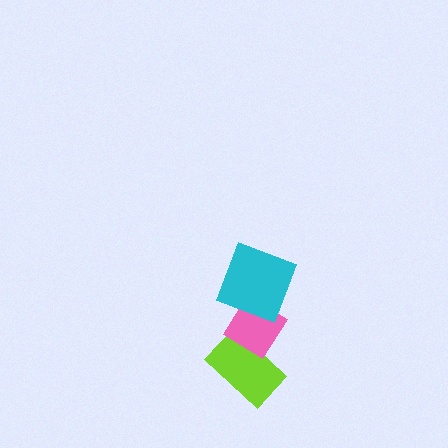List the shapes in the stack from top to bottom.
From top to bottom: the cyan square, the pink diamond, the lime rectangle.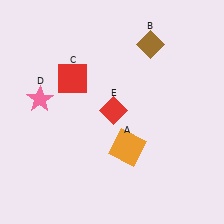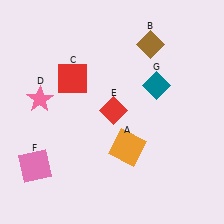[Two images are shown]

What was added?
A pink square (F), a teal diamond (G) were added in Image 2.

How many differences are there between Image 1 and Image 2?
There are 2 differences between the two images.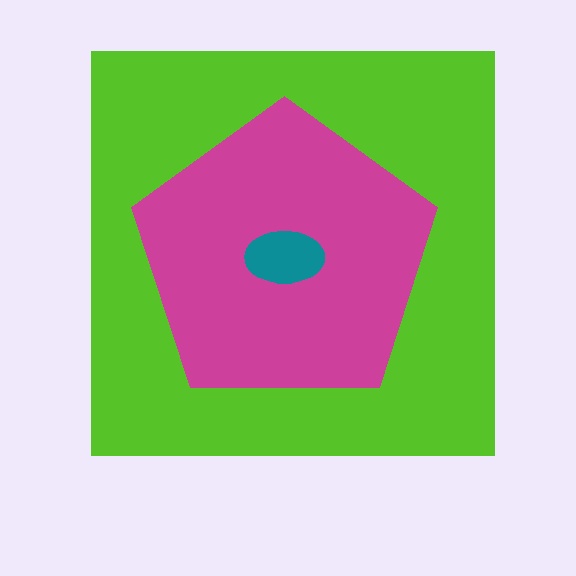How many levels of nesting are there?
3.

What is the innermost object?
The teal ellipse.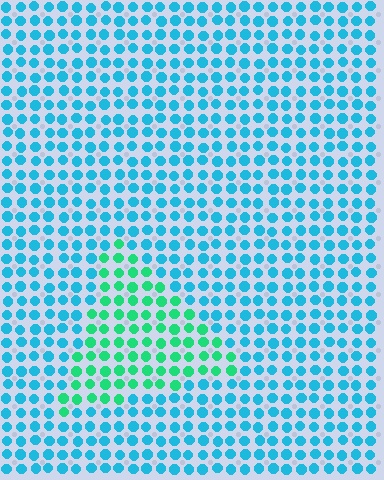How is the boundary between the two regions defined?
The boundary is defined purely by a slight shift in hue (about 43 degrees). Spacing, size, and orientation are identical on both sides.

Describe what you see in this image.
The image is filled with small cyan elements in a uniform arrangement. A triangle-shaped region is visible where the elements are tinted to a slightly different hue, forming a subtle color boundary.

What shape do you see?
I see a triangle.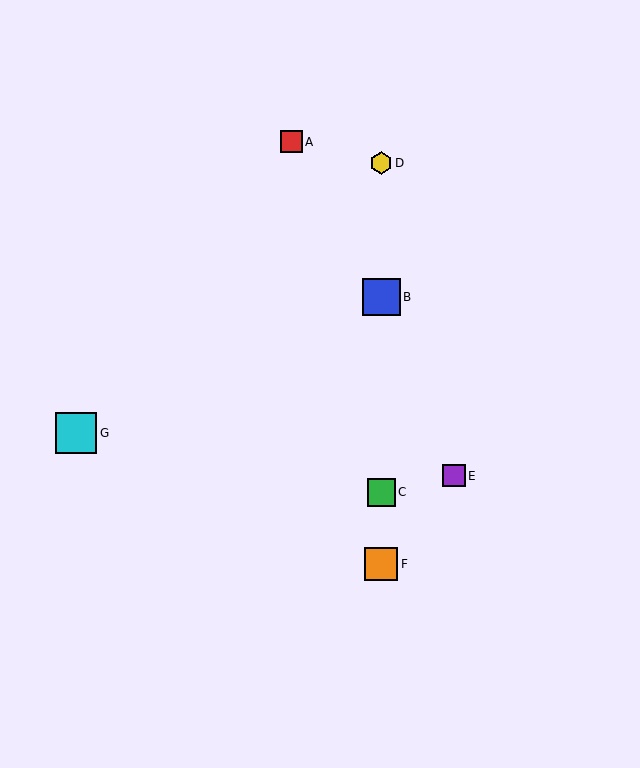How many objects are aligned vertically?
4 objects (B, C, D, F) are aligned vertically.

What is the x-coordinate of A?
Object A is at x≈291.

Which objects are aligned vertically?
Objects B, C, D, F are aligned vertically.